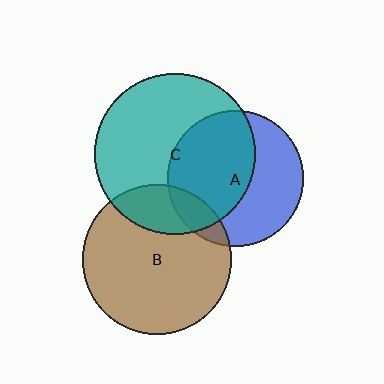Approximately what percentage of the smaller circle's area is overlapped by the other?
Approximately 55%.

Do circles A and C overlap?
Yes.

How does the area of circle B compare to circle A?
Approximately 1.2 times.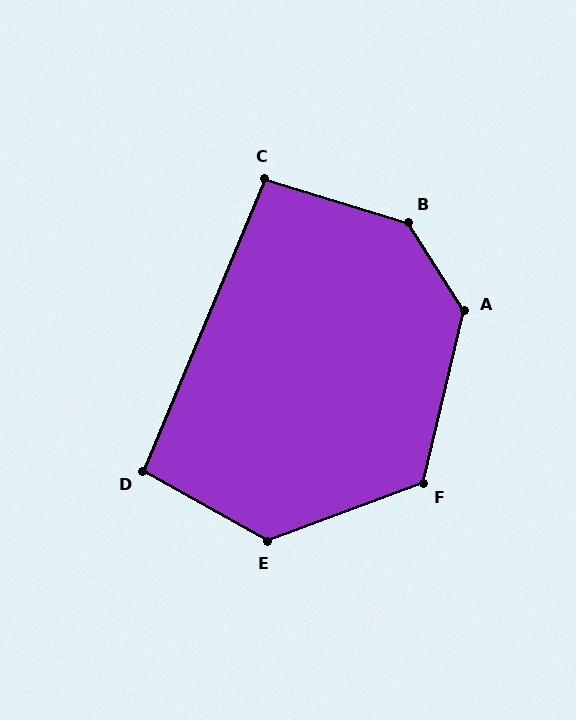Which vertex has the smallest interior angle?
C, at approximately 96 degrees.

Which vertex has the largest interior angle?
B, at approximately 139 degrees.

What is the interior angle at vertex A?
Approximately 134 degrees (obtuse).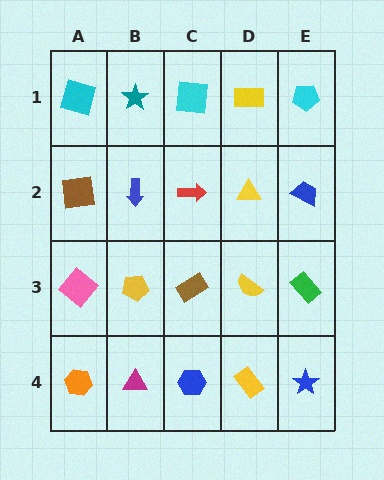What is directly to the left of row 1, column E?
A yellow rectangle.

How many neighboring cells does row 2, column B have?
4.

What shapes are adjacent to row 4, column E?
A green rectangle (row 3, column E), a yellow rectangle (row 4, column D).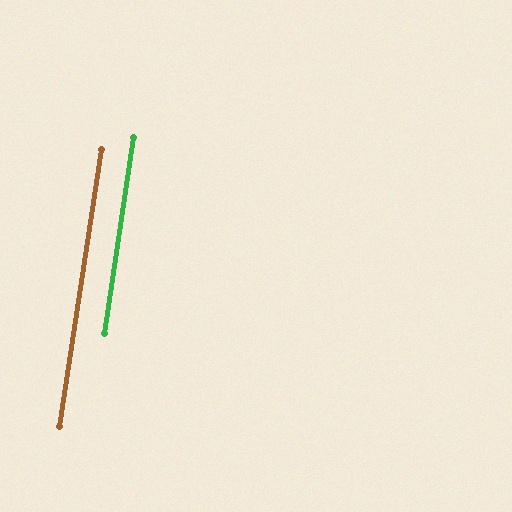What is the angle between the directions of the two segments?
Approximately 0 degrees.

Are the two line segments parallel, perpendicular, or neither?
Parallel — their directions differ by only 0.3°.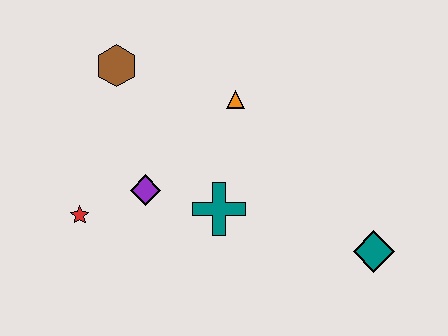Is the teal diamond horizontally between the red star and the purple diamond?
No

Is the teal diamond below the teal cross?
Yes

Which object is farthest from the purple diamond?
The teal diamond is farthest from the purple diamond.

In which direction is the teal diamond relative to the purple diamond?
The teal diamond is to the right of the purple diamond.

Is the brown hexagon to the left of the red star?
No